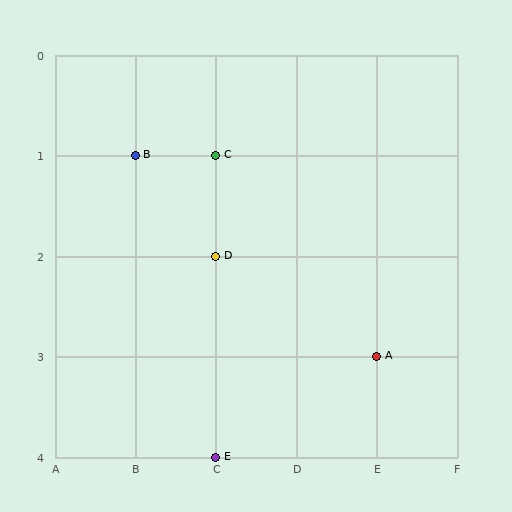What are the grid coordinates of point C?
Point C is at grid coordinates (C, 1).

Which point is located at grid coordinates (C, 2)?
Point D is at (C, 2).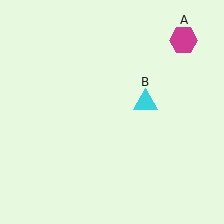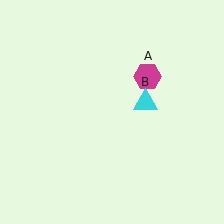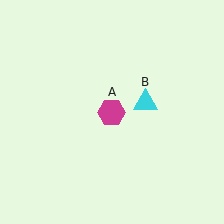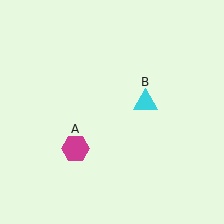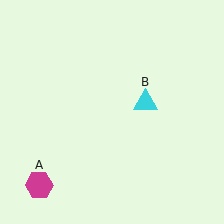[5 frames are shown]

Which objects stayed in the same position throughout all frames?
Cyan triangle (object B) remained stationary.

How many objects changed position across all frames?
1 object changed position: magenta hexagon (object A).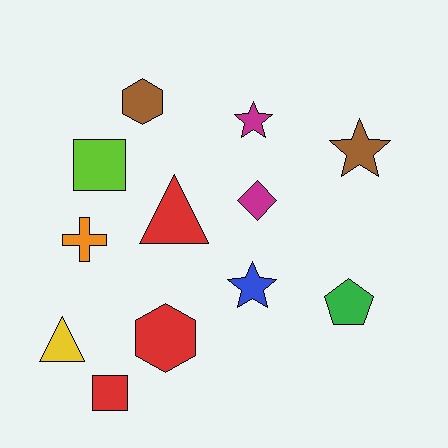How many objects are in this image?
There are 12 objects.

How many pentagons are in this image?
There is 1 pentagon.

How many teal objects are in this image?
There are no teal objects.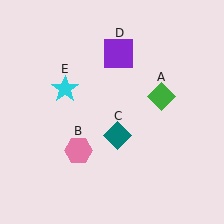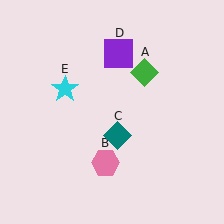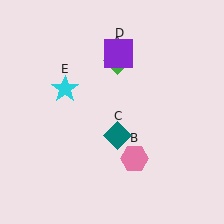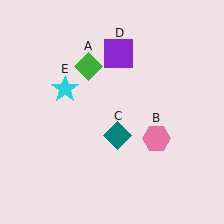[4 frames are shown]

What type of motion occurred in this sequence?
The green diamond (object A), pink hexagon (object B) rotated counterclockwise around the center of the scene.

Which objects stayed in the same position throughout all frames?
Teal diamond (object C) and purple square (object D) and cyan star (object E) remained stationary.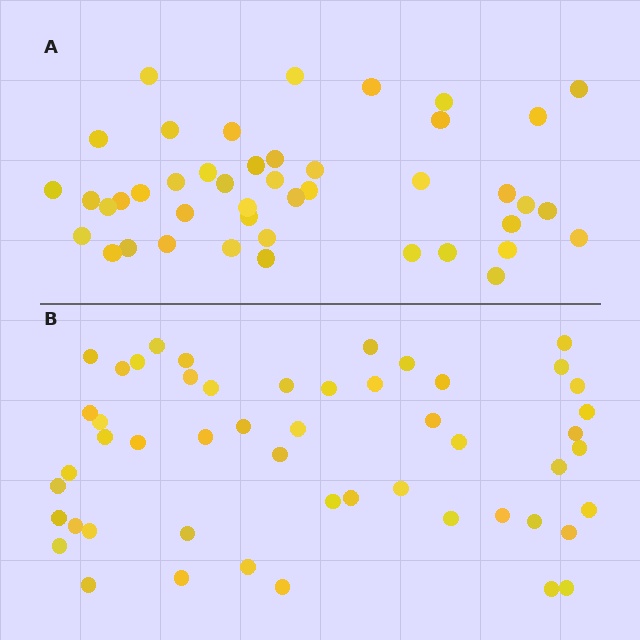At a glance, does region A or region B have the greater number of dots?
Region B (the bottom region) has more dots.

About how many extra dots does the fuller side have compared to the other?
Region B has roughly 8 or so more dots than region A.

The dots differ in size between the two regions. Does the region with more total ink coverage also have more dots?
No. Region A has more total ink coverage because its dots are larger, but region B actually contains more individual dots. Total area can be misleading — the number of items is what matters here.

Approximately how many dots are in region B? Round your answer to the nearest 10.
About 50 dots. (The exact count is 51, which rounds to 50.)